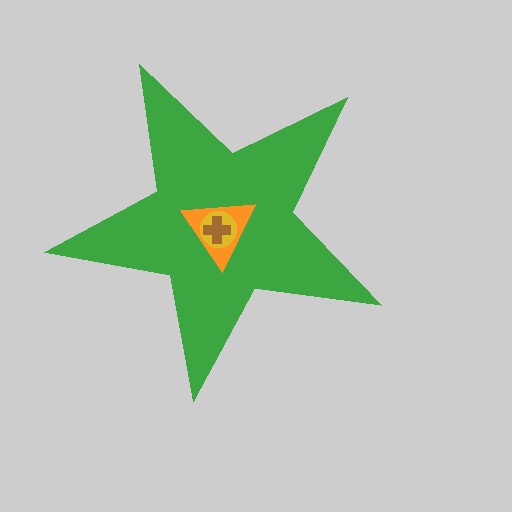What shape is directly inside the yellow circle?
The brown cross.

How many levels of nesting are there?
4.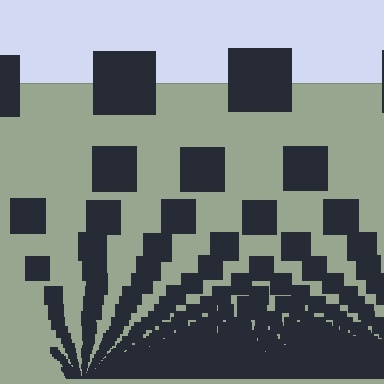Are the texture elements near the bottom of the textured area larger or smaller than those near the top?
Smaller. The gradient is inverted — elements near the bottom are smaller and denser.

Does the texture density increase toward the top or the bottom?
Density increases toward the bottom.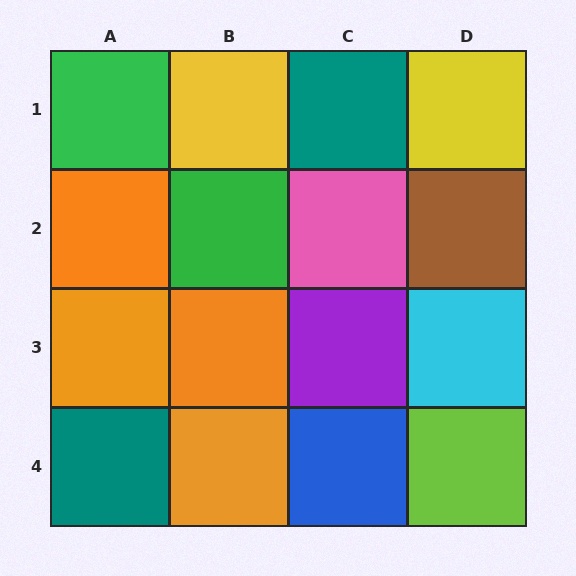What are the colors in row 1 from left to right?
Green, yellow, teal, yellow.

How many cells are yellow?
2 cells are yellow.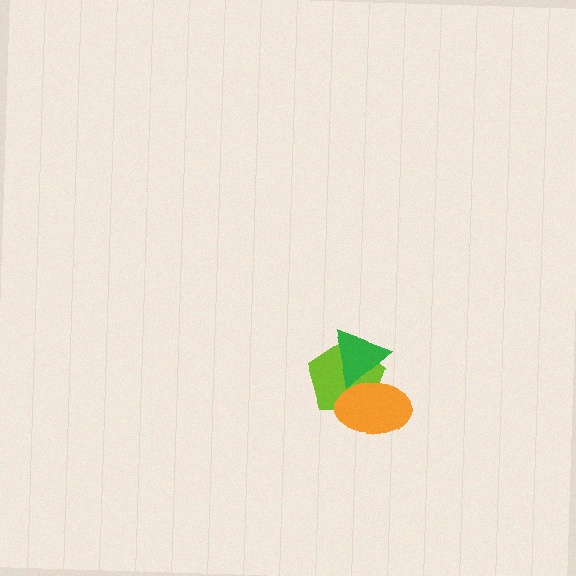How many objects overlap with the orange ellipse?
2 objects overlap with the orange ellipse.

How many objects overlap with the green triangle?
2 objects overlap with the green triangle.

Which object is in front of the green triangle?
The orange ellipse is in front of the green triangle.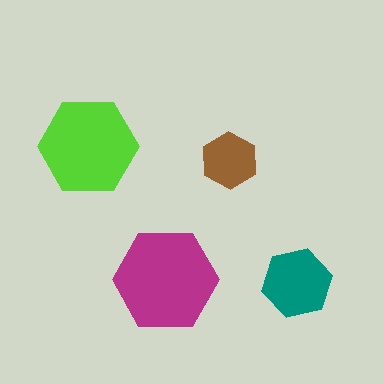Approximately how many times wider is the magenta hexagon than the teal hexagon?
About 1.5 times wider.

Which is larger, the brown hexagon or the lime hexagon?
The lime one.